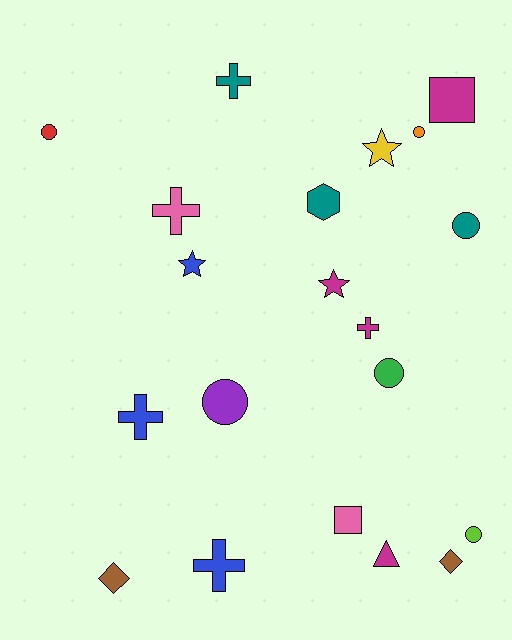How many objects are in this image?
There are 20 objects.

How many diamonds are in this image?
There are 2 diamonds.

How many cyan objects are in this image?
There are no cyan objects.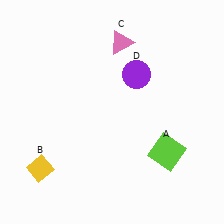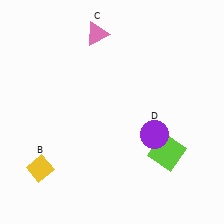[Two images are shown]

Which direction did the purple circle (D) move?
The purple circle (D) moved down.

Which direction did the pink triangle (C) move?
The pink triangle (C) moved left.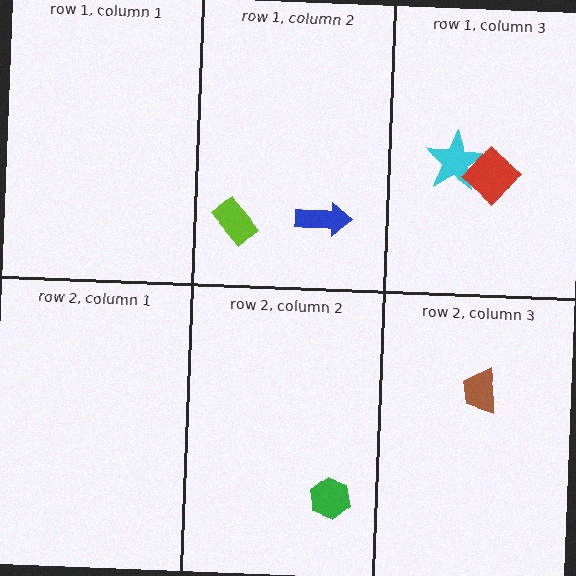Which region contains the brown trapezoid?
The row 2, column 3 region.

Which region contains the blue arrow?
The row 1, column 2 region.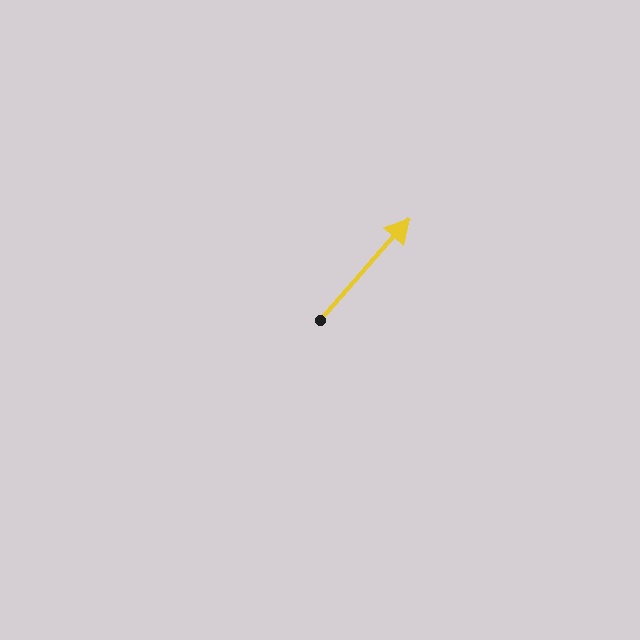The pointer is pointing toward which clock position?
Roughly 1 o'clock.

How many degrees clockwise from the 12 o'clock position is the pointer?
Approximately 41 degrees.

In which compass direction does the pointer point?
Northeast.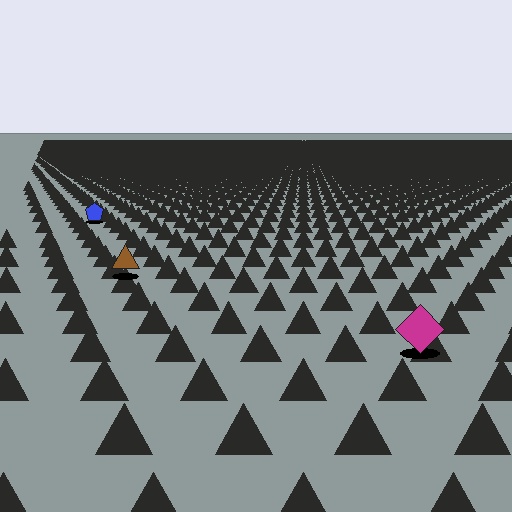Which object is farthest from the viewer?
The blue pentagon is farthest from the viewer. It appears smaller and the ground texture around it is denser.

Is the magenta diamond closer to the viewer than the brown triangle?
Yes. The magenta diamond is closer — you can tell from the texture gradient: the ground texture is coarser near it.